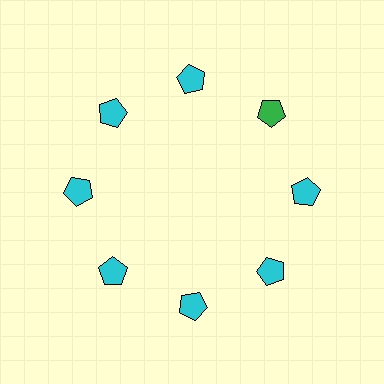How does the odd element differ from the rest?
It has a different color: green instead of cyan.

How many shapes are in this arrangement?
There are 8 shapes arranged in a ring pattern.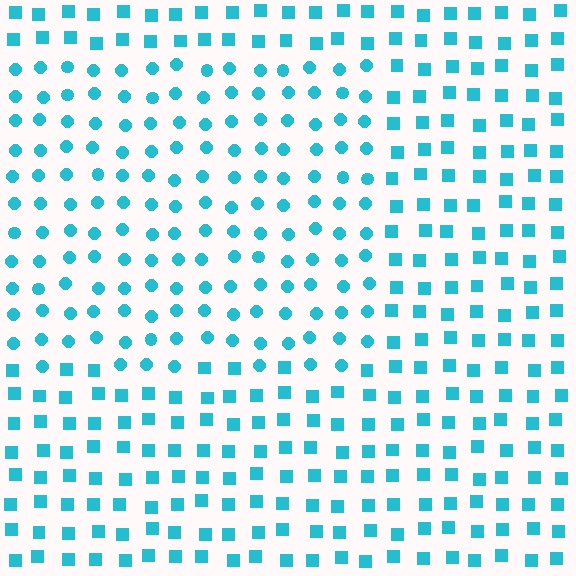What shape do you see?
I see a rectangle.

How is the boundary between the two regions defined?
The boundary is defined by a change in element shape: circles inside vs. squares outside. All elements share the same color and spacing.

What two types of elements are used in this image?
The image uses circles inside the rectangle region and squares outside it.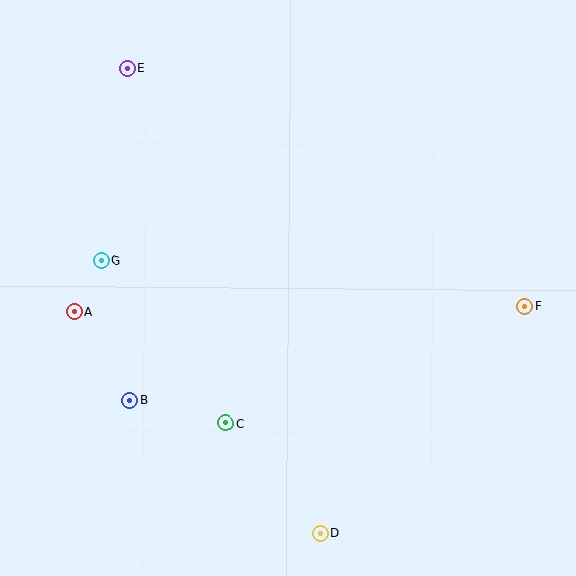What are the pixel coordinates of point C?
Point C is at (226, 423).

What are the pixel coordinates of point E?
Point E is at (127, 68).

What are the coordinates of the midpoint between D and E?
The midpoint between D and E is at (224, 301).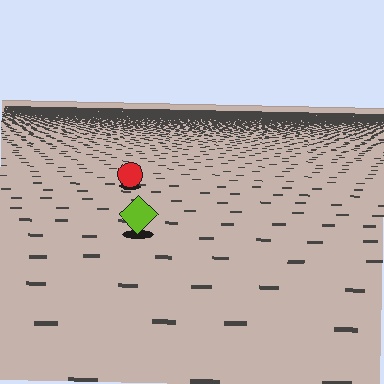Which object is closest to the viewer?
The lime diamond is closest. The texture marks near it are larger and more spread out.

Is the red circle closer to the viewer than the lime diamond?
No. The lime diamond is closer — you can tell from the texture gradient: the ground texture is coarser near it.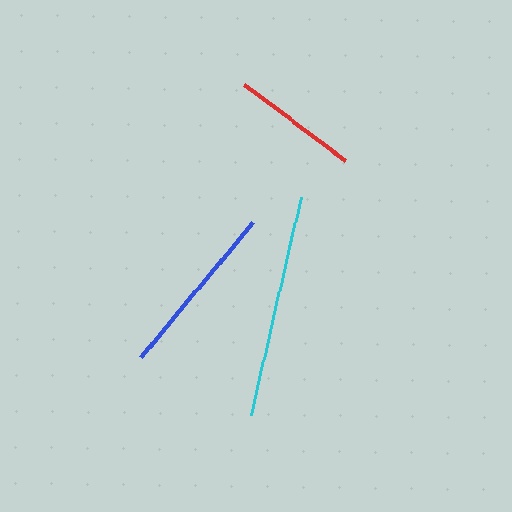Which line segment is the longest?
The cyan line is the longest at approximately 223 pixels.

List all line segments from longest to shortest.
From longest to shortest: cyan, blue, red.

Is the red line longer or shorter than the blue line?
The blue line is longer than the red line.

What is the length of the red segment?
The red segment is approximately 127 pixels long.